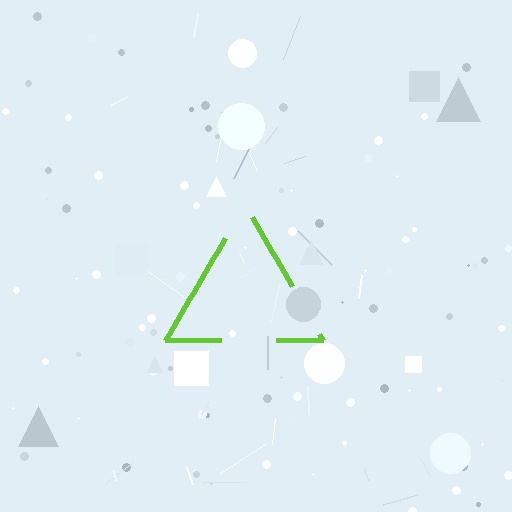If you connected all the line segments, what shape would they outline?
They would outline a triangle.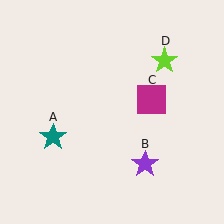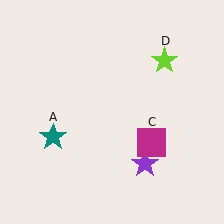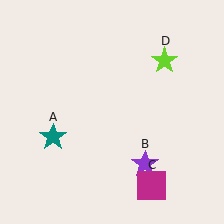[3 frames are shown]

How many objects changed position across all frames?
1 object changed position: magenta square (object C).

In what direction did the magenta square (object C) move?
The magenta square (object C) moved down.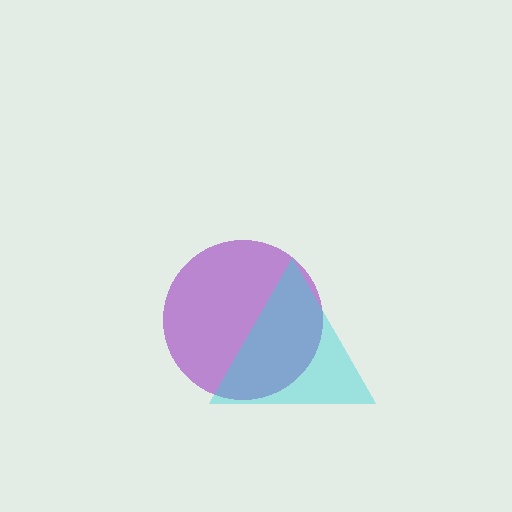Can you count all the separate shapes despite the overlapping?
Yes, there are 2 separate shapes.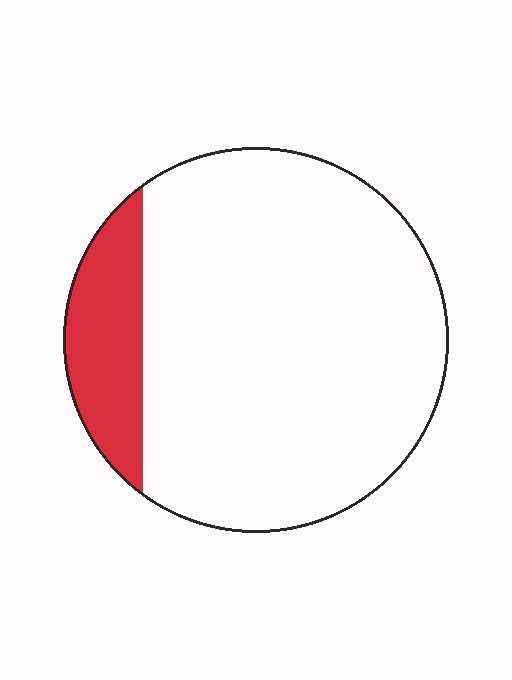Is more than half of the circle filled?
No.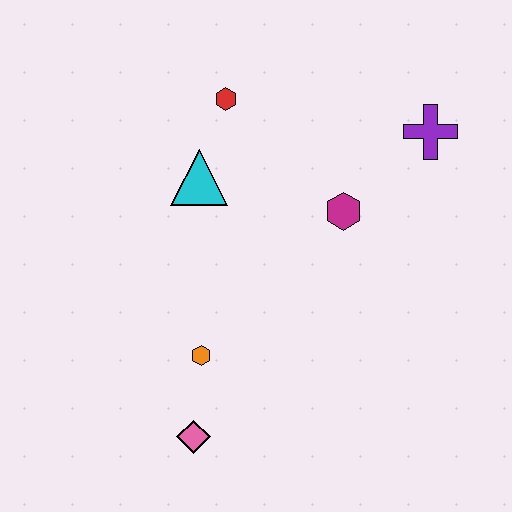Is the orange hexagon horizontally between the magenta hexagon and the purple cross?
No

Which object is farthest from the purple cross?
The pink diamond is farthest from the purple cross.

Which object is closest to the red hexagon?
The cyan triangle is closest to the red hexagon.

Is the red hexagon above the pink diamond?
Yes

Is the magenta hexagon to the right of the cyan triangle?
Yes